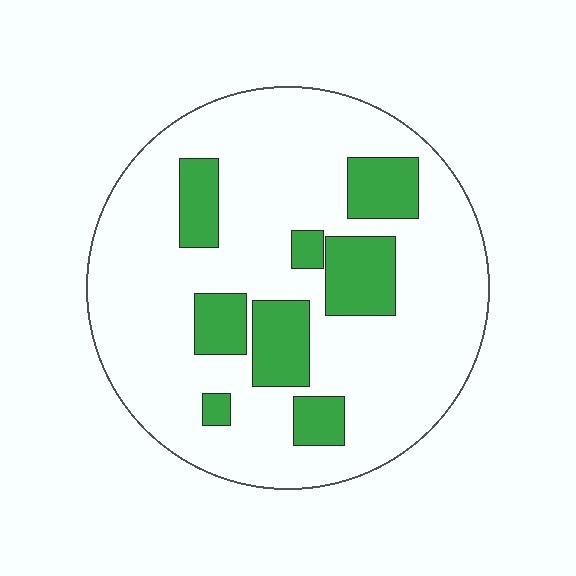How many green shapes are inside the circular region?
8.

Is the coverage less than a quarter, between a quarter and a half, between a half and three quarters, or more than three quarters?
Less than a quarter.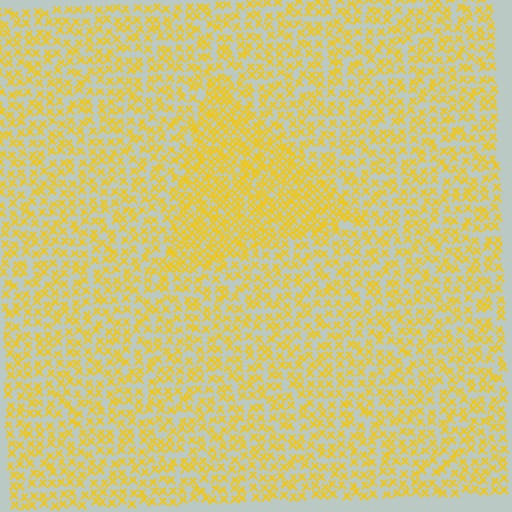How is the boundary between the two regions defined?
The boundary is defined by a change in element density (approximately 1.8x ratio). All elements are the same color, size, and shape.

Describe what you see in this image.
The image contains small yellow elements arranged at two different densities. A triangle-shaped region is visible where the elements are more densely packed than the surrounding area.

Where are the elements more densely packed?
The elements are more densely packed inside the triangle boundary.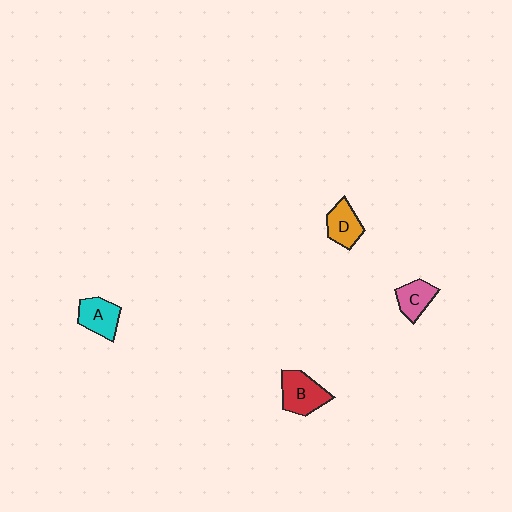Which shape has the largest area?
Shape B (red).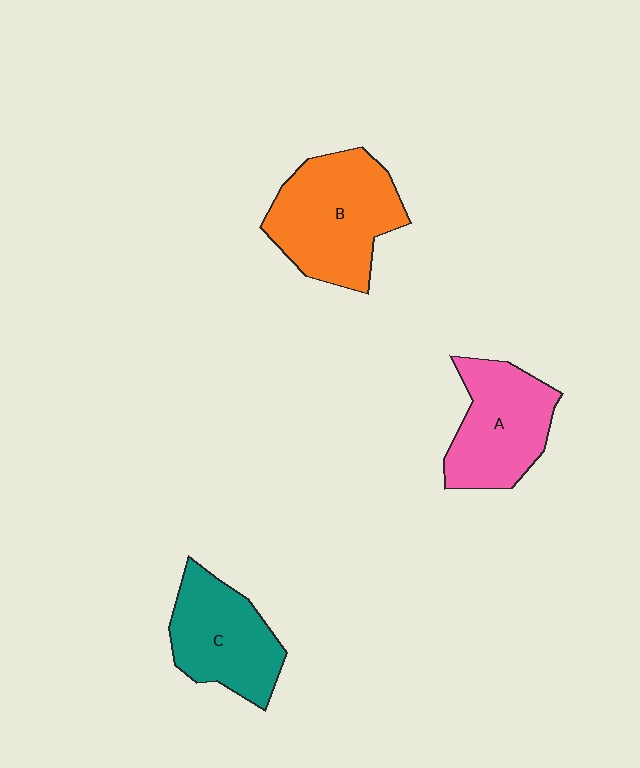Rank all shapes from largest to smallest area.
From largest to smallest: B (orange), A (pink), C (teal).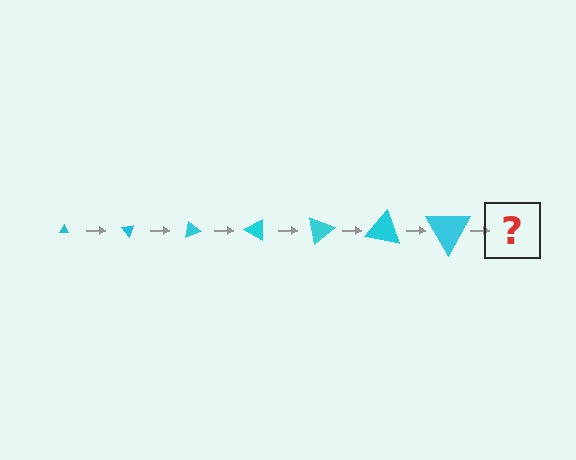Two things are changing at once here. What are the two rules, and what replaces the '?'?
The two rules are that the triangle grows larger each step and it rotates 50 degrees each step. The '?' should be a triangle, larger than the previous one and rotated 350 degrees from the start.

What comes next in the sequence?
The next element should be a triangle, larger than the previous one and rotated 350 degrees from the start.